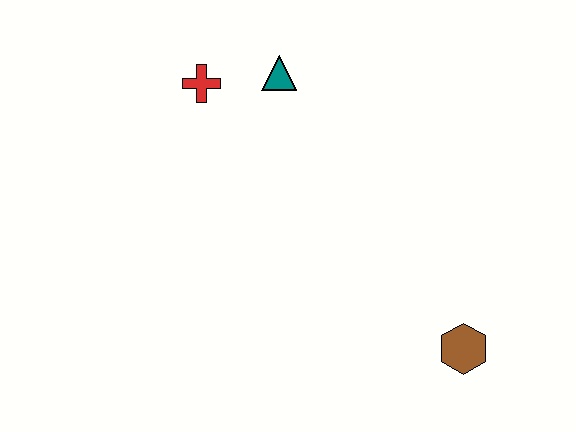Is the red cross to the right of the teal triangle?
No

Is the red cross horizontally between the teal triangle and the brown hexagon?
No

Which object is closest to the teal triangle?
The red cross is closest to the teal triangle.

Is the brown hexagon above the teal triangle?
No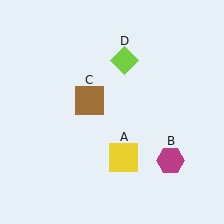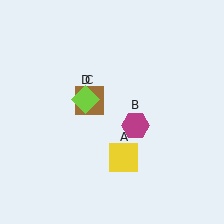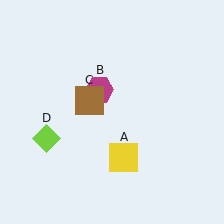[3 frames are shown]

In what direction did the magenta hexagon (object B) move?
The magenta hexagon (object B) moved up and to the left.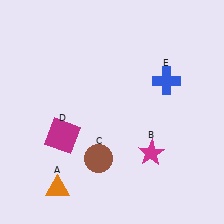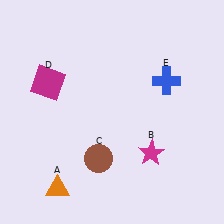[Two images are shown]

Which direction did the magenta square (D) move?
The magenta square (D) moved up.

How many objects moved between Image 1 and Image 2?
1 object moved between the two images.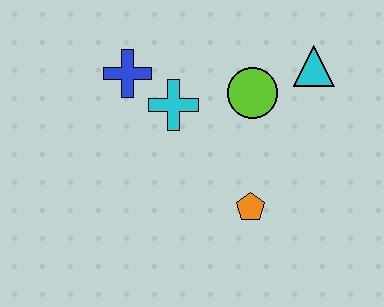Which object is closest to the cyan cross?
The blue cross is closest to the cyan cross.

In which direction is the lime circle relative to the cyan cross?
The lime circle is to the right of the cyan cross.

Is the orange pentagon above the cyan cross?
No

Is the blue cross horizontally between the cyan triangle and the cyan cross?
No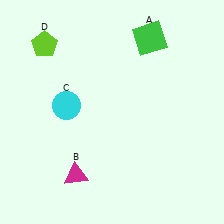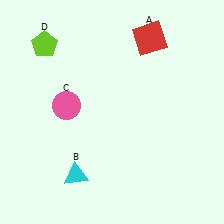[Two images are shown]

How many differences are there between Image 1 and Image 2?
There are 3 differences between the two images.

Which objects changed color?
A changed from green to red. B changed from magenta to cyan. C changed from cyan to pink.